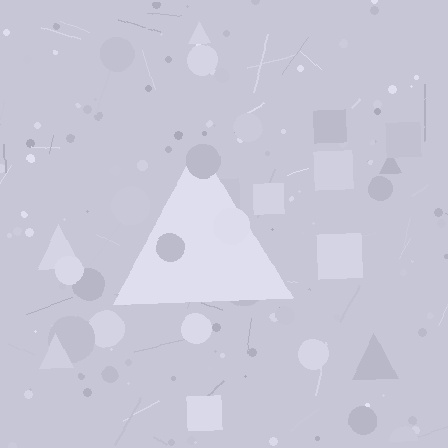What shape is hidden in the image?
A triangle is hidden in the image.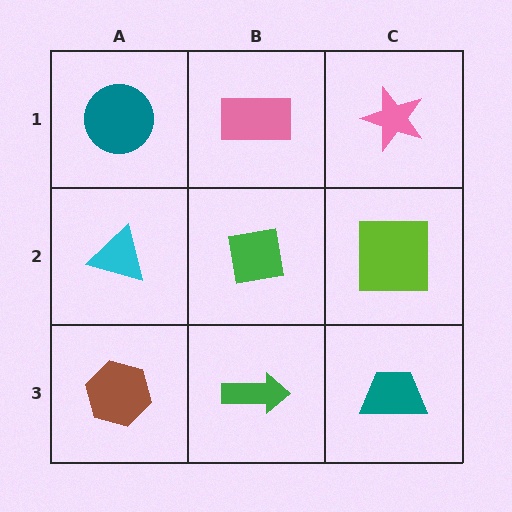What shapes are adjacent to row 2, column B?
A pink rectangle (row 1, column B), a green arrow (row 3, column B), a cyan triangle (row 2, column A), a lime square (row 2, column C).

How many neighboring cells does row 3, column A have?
2.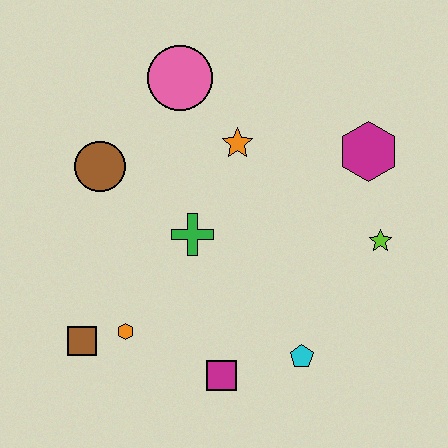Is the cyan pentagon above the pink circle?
No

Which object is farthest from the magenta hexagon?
The brown square is farthest from the magenta hexagon.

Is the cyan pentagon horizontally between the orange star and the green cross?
No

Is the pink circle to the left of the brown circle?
No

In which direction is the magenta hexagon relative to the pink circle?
The magenta hexagon is to the right of the pink circle.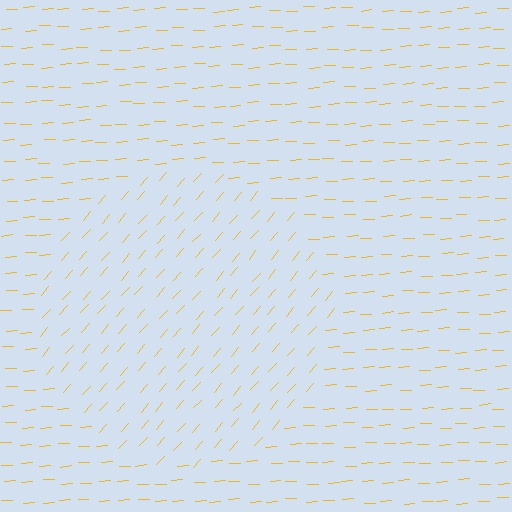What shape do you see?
I see a circle.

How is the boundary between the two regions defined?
The boundary is defined purely by a change in line orientation (approximately 45 degrees difference). All lines are the same color and thickness.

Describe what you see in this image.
The image is filled with small yellow line segments. A circle region in the image has lines oriented differently from the surrounding lines, creating a visible texture boundary.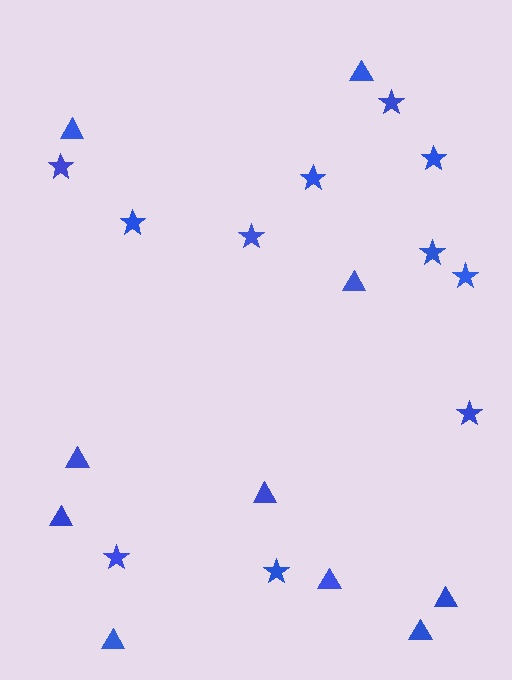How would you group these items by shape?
There are 2 groups: one group of stars (11) and one group of triangles (10).